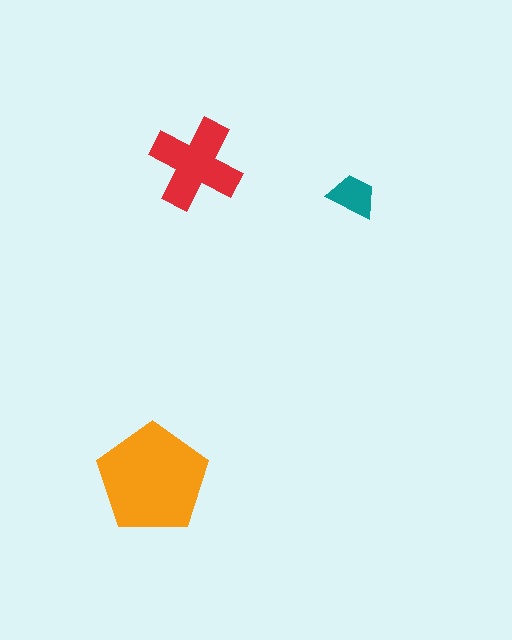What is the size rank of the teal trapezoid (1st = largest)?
3rd.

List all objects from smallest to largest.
The teal trapezoid, the red cross, the orange pentagon.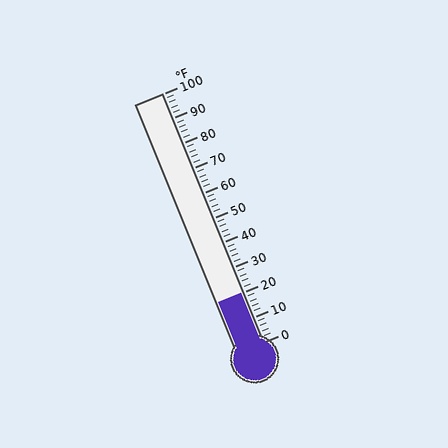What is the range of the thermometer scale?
The thermometer scale ranges from 0°F to 100°F.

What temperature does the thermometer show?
The thermometer shows approximately 20°F.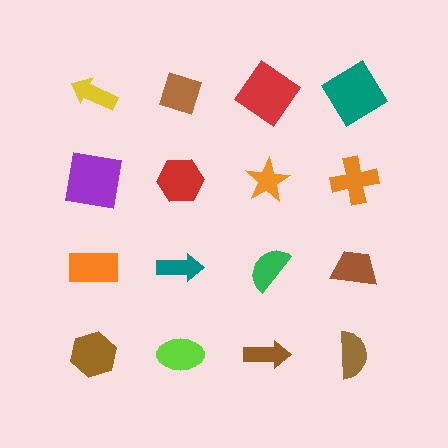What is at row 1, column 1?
A yellow arrow.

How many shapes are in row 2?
4 shapes.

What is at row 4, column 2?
A lime ellipse.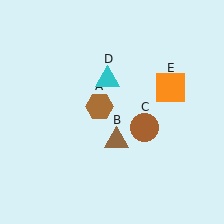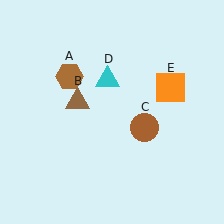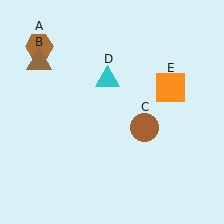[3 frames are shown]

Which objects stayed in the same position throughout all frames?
Brown circle (object C) and cyan triangle (object D) and orange square (object E) remained stationary.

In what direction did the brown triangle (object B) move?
The brown triangle (object B) moved up and to the left.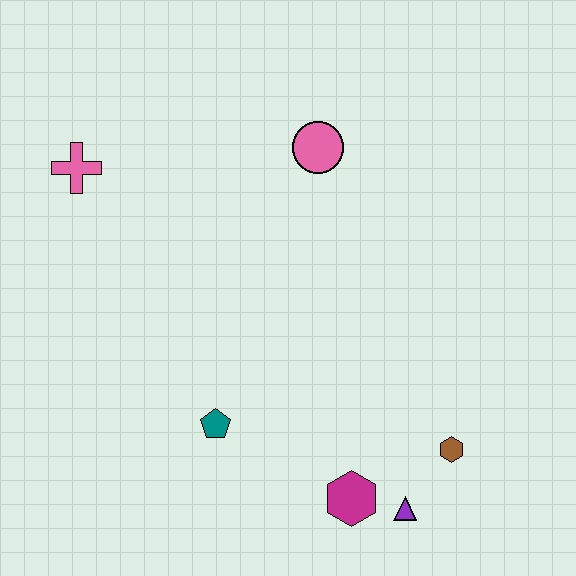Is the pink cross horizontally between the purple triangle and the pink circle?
No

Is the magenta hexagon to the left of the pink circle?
No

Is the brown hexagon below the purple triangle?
No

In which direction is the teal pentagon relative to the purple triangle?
The teal pentagon is to the left of the purple triangle.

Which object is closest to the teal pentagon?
The magenta hexagon is closest to the teal pentagon.